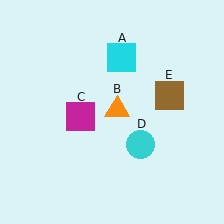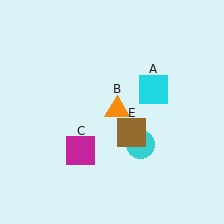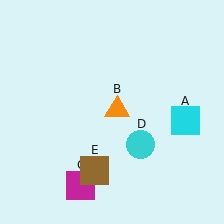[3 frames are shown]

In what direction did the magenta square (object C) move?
The magenta square (object C) moved down.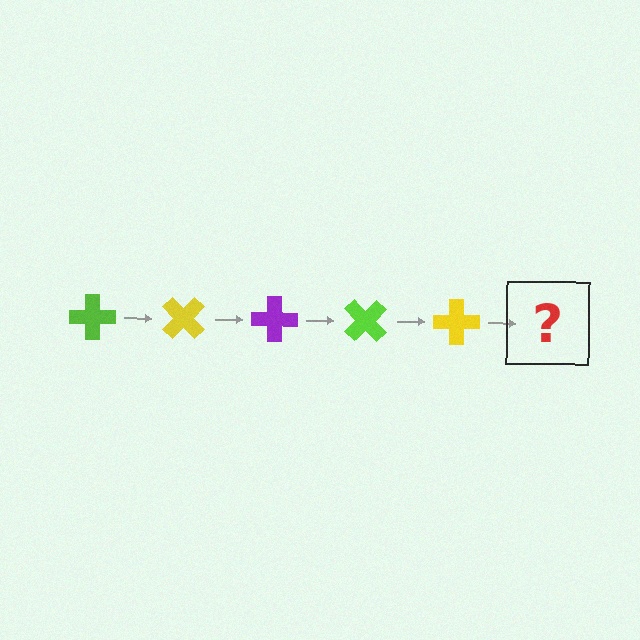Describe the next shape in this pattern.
It should be a purple cross, rotated 225 degrees from the start.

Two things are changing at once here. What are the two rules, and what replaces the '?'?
The two rules are that it rotates 45 degrees each step and the color cycles through lime, yellow, and purple. The '?' should be a purple cross, rotated 225 degrees from the start.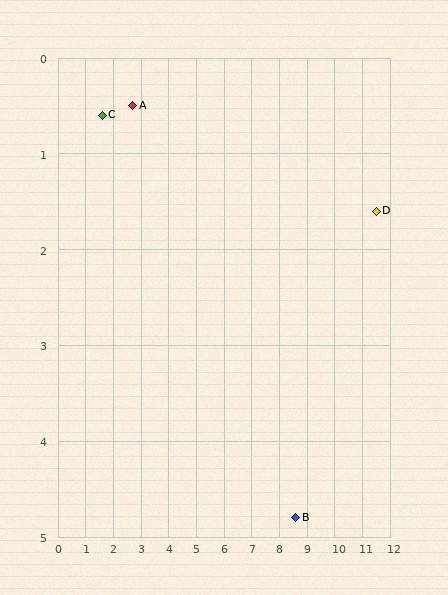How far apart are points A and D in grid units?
Points A and D are about 8.9 grid units apart.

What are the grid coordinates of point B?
Point B is at approximately (8.6, 4.8).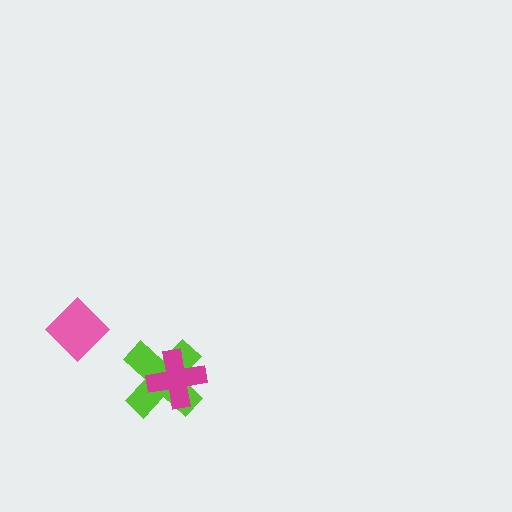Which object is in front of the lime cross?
The magenta cross is in front of the lime cross.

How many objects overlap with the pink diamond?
0 objects overlap with the pink diamond.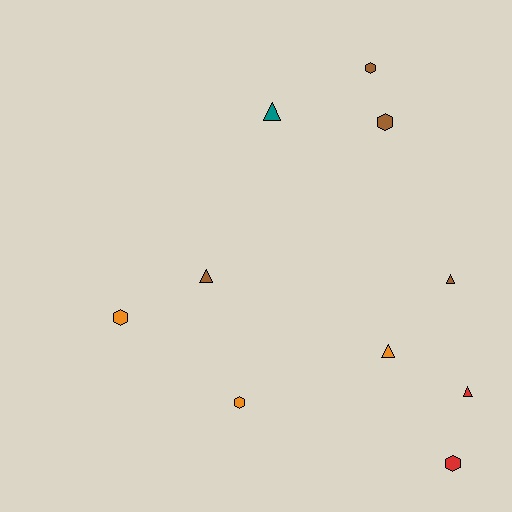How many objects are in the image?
There are 10 objects.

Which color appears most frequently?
Brown, with 4 objects.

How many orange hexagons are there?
There are 2 orange hexagons.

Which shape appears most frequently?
Hexagon, with 5 objects.